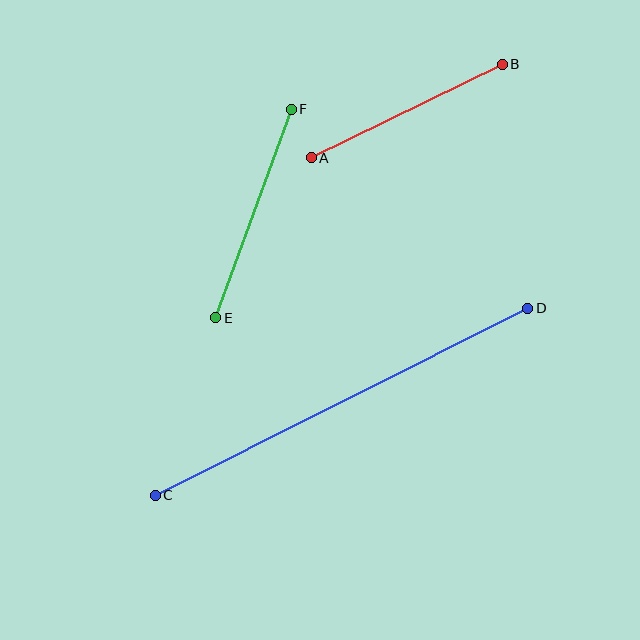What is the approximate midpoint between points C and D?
The midpoint is at approximately (342, 402) pixels.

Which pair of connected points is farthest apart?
Points C and D are farthest apart.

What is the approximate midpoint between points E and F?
The midpoint is at approximately (254, 214) pixels.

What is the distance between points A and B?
The distance is approximately 213 pixels.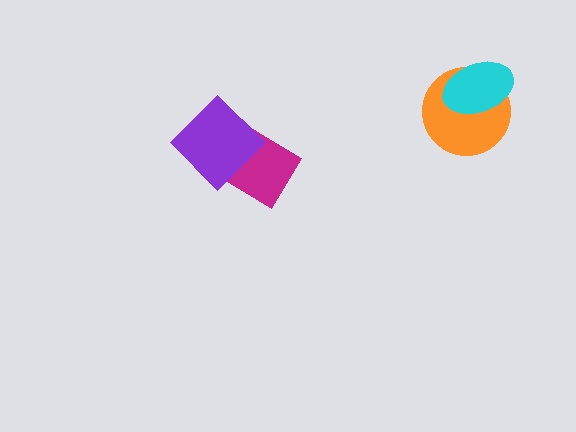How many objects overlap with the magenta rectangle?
1 object overlaps with the magenta rectangle.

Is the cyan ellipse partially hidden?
No, no other shape covers it.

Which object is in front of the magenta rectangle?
The purple diamond is in front of the magenta rectangle.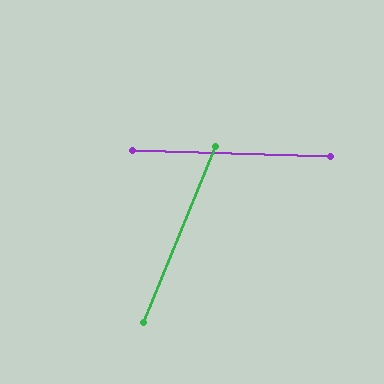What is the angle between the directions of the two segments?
Approximately 69 degrees.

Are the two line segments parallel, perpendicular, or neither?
Neither parallel nor perpendicular — they differ by about 69°.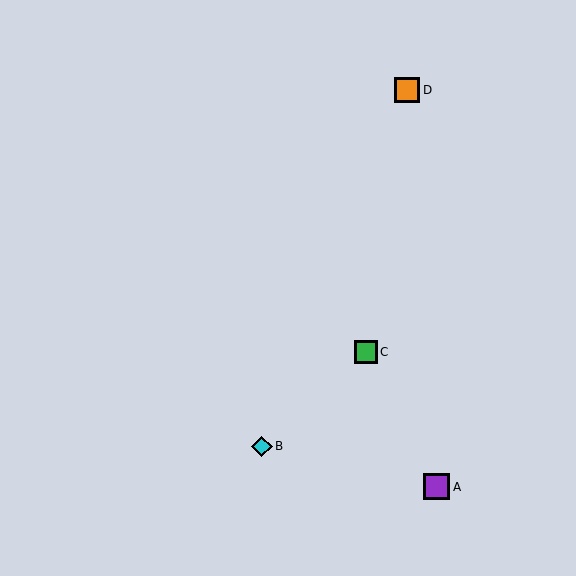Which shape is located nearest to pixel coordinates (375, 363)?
The green square (labeled C) at (366, 352) is nearest to that location.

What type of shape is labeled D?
Shape D is an orange square.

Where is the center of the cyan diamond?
The center of the cyan diamond is at (262, 446).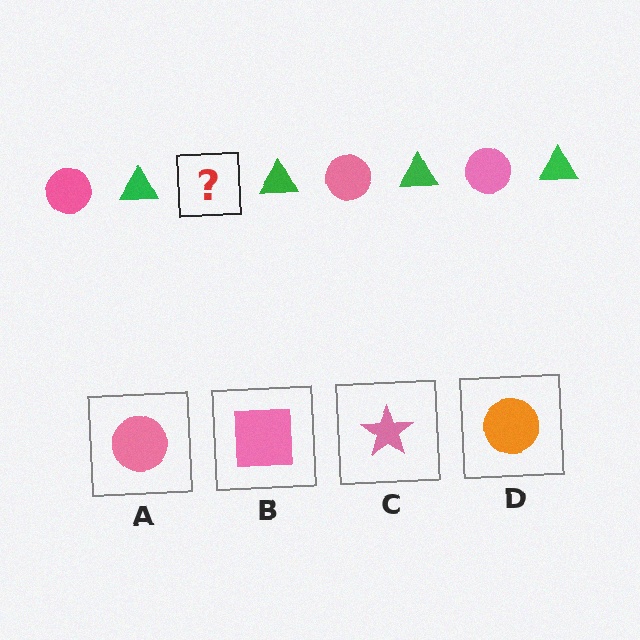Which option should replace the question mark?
Option A.